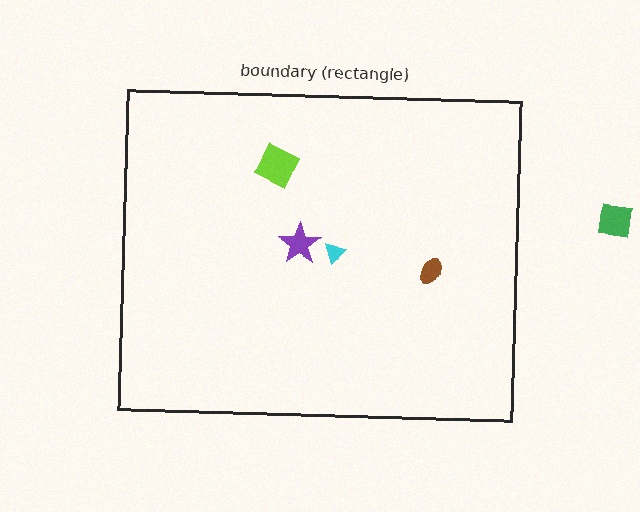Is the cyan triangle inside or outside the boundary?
Inside.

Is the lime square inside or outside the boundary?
Inside.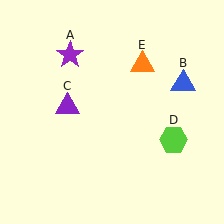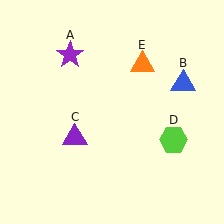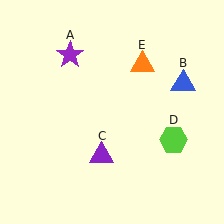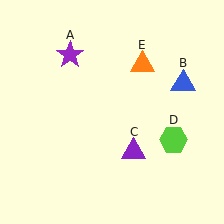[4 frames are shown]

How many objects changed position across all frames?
1 object changed position: purple triangle (object C).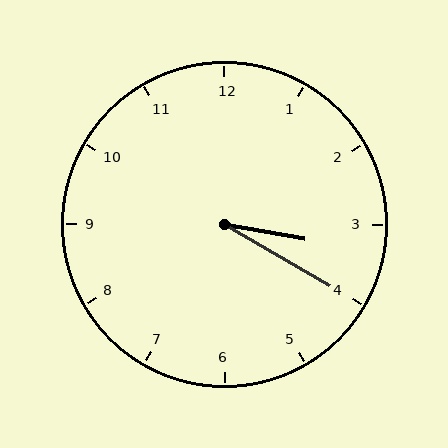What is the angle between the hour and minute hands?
Approximately 20 degrees.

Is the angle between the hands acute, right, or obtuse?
It is acute.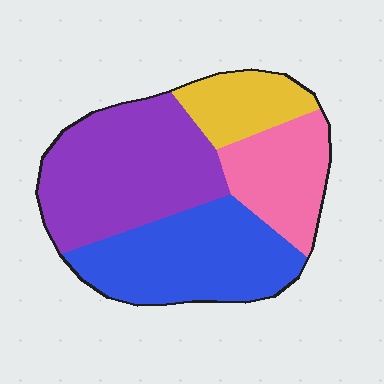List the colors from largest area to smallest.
From largest to smallest: purple, blue, pink, yellow.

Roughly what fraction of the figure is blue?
Blue takes up between a sixth and a third of the figure.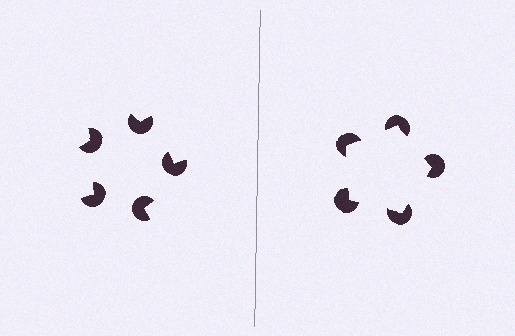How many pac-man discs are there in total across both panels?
10 — 5 on each side.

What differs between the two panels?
The pac-man discs are positioned identically on both sides; only the wedge orientations differ. On the right they align to a pentagon; on the left they are misaligned.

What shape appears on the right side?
An illusory pentagon.